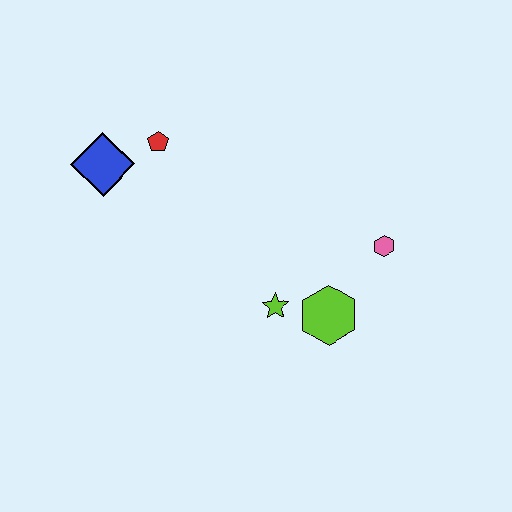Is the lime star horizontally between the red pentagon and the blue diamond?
No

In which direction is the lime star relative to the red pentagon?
The lime star is below the red pentagon.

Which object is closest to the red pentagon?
The blue diamond is closest to the red pentagon.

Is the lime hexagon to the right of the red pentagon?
Yes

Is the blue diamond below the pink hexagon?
No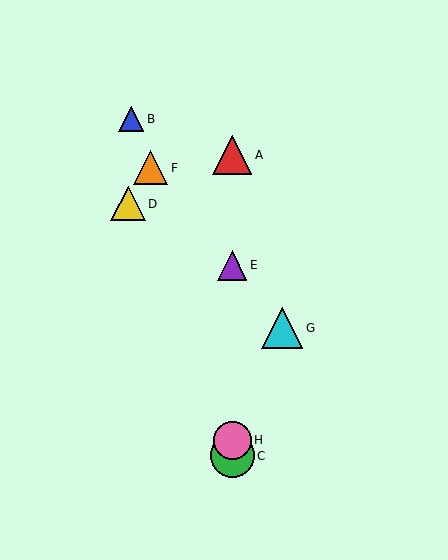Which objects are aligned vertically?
Objects A, C, E, H are aligned vertically.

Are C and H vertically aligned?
Yes, both are at x≈232.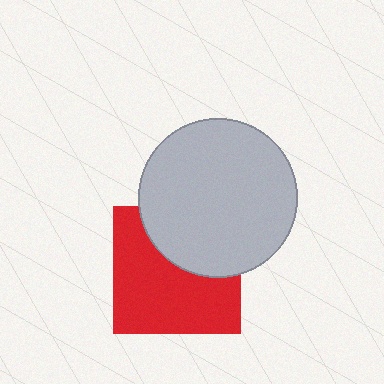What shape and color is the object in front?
The object in front is a light gray circle.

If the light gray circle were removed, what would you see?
You would see the complete red square.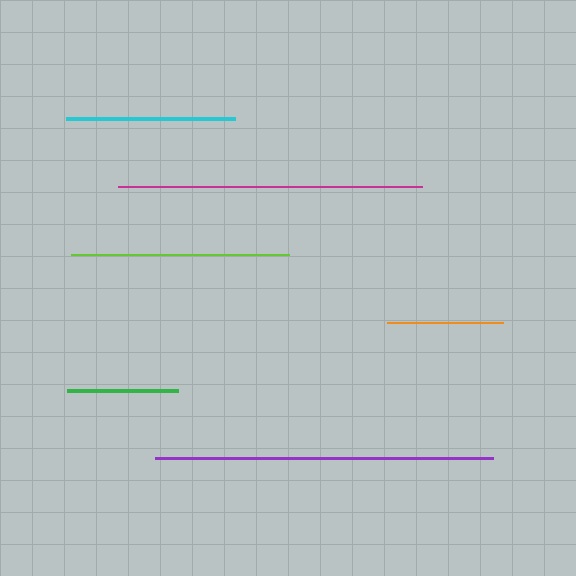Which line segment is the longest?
The purple line is the longest at approximately 338 pixels.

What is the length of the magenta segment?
The magenta segment is approximately 305 pixels long.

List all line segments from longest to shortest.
From longest to shortest: purple, magenta, lime, cyan, orange, green.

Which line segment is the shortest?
The green line is the shortest at approximately 111 pixels.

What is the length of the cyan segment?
The cyan segment is approximately 169 pixels long.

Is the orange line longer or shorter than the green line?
The orange line is longer than the green line.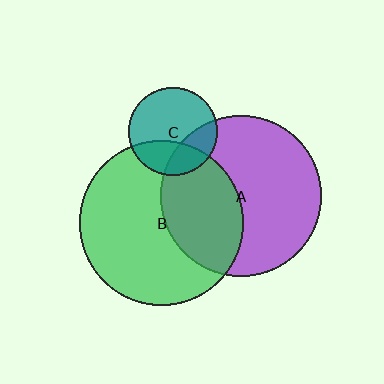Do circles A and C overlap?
Yes.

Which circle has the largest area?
Circle B (green).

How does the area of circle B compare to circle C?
Approximately 3.4 times.